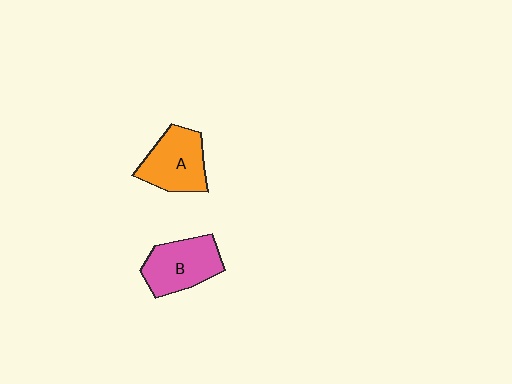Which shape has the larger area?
Shape B (pink).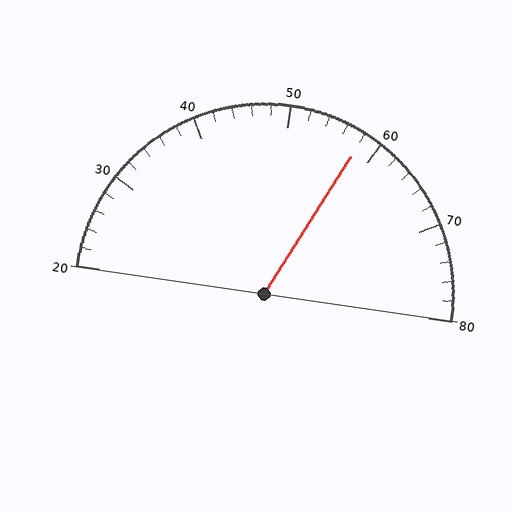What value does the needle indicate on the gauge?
The needle indicates approximately 58.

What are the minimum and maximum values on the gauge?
The gauge ranges from 20 to 80.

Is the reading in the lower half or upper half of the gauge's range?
The reading is in the upper half of the range (20 to 80).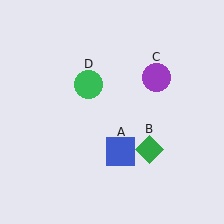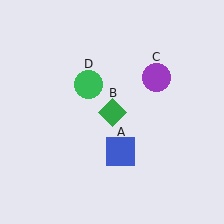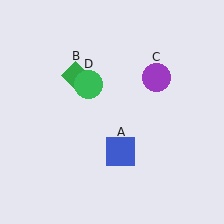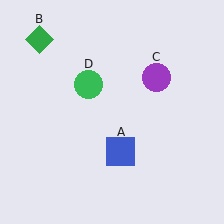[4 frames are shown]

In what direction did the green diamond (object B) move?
The green diamond (object B) moved up and to the left.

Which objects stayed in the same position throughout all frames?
Blue square (object A) and purple circle (object C) and green circle (object D) remained stationary.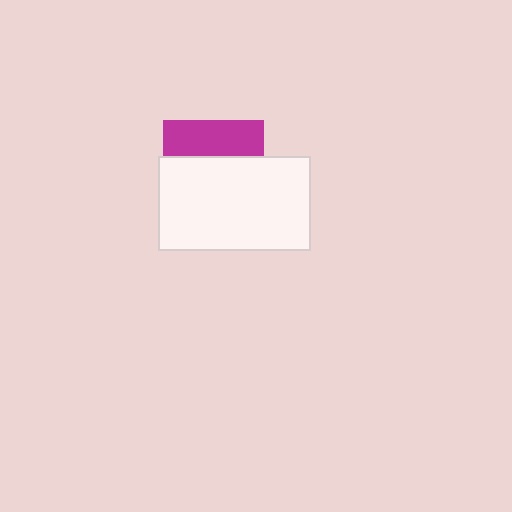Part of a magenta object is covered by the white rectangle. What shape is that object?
It is a square.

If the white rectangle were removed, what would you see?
You would see the complete magenta square.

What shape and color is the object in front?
The object in front is a white rectangle.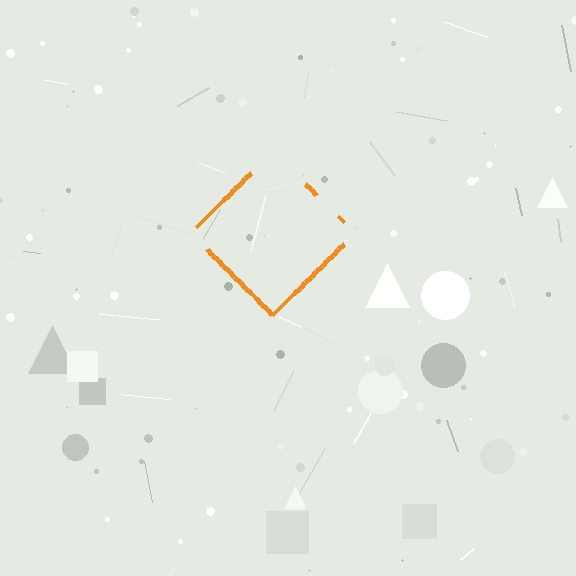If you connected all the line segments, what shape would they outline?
They would outline a diamond.